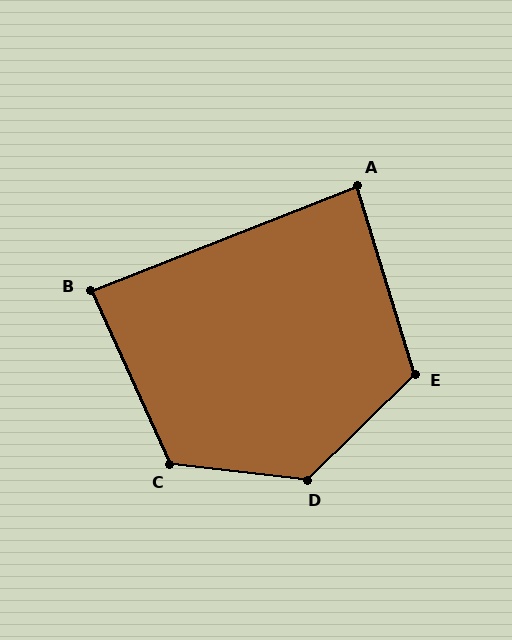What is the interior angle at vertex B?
Approximately 87 degrees (approximately right).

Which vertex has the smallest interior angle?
A, at approximately 86 degrees.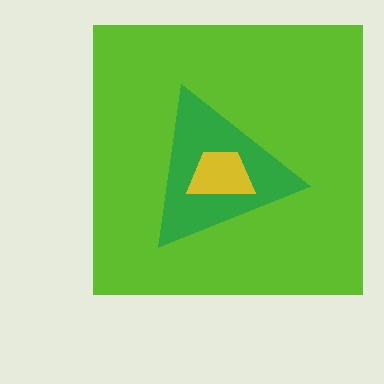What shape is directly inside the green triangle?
The yellow trapezoid.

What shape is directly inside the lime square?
The green triangle.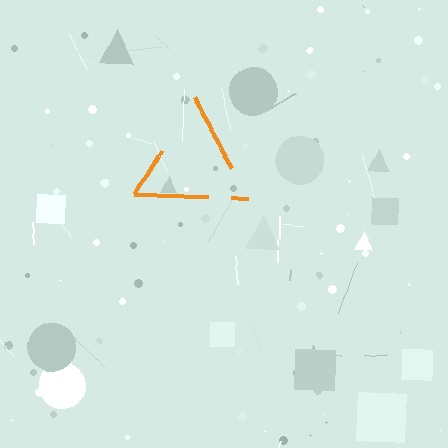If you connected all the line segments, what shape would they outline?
They would outline a triangle.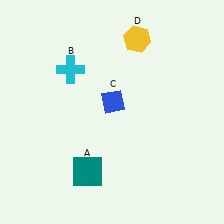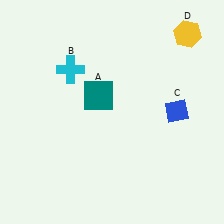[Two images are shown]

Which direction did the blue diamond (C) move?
The blue diamond (C) moved right.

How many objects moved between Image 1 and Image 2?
3 objects moved between the two images.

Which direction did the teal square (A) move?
The teal square (A) moved up.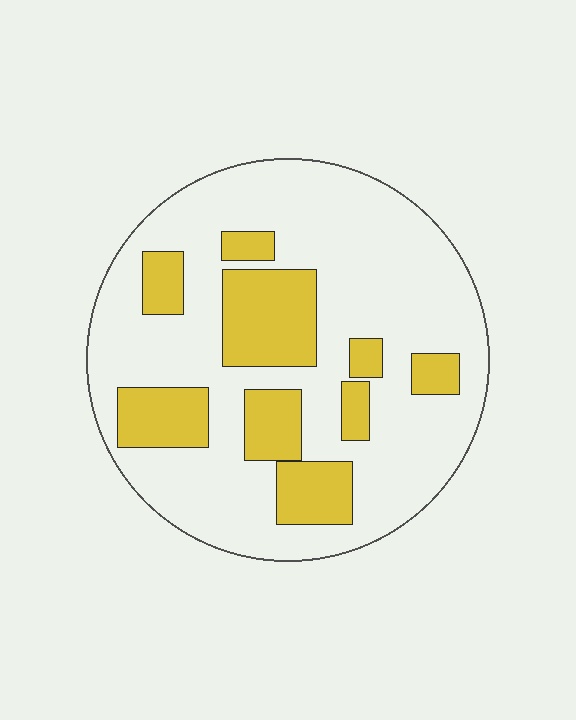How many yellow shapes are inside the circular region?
9.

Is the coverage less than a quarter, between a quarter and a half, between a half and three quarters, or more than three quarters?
Between a quarter and a half.